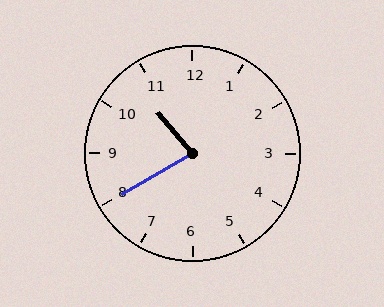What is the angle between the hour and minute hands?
Approximately 80 degrees.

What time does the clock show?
10:40.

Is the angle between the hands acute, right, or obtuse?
It is acute.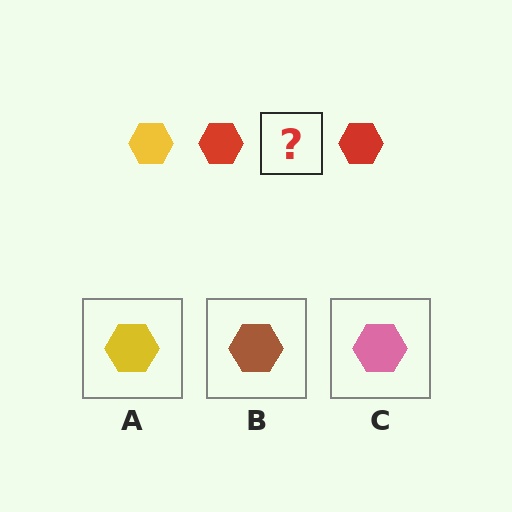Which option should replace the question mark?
Option A.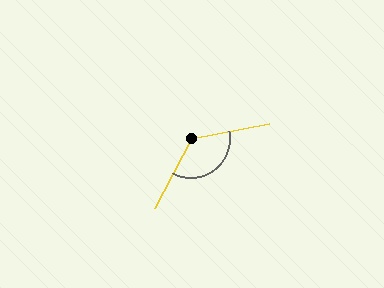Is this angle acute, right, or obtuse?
It is obtuse.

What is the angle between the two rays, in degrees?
Approximately 128 degrees.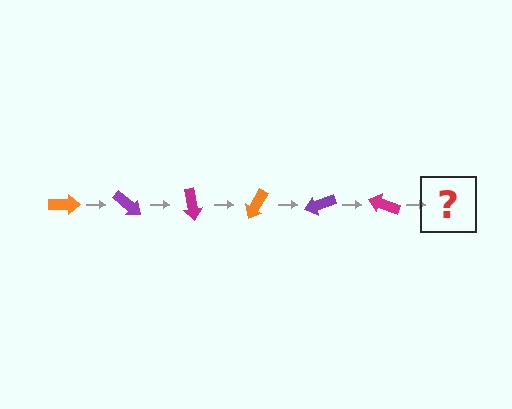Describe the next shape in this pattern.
It should be an orange arrow, rotated 240 degrees from the start.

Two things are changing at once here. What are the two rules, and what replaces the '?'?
The two rules are that it rotates 40 degrees each step and the color cycles through orange, purple, and magenta. The '?' should be an orange arrow, rotated 240 degrees from the start.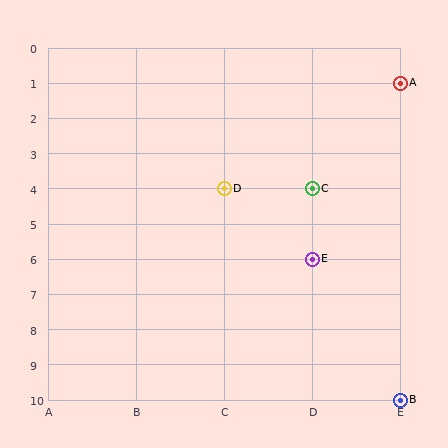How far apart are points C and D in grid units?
Points C and D are 1 column apart.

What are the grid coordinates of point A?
Point A is at grid coordinates (E, 1).